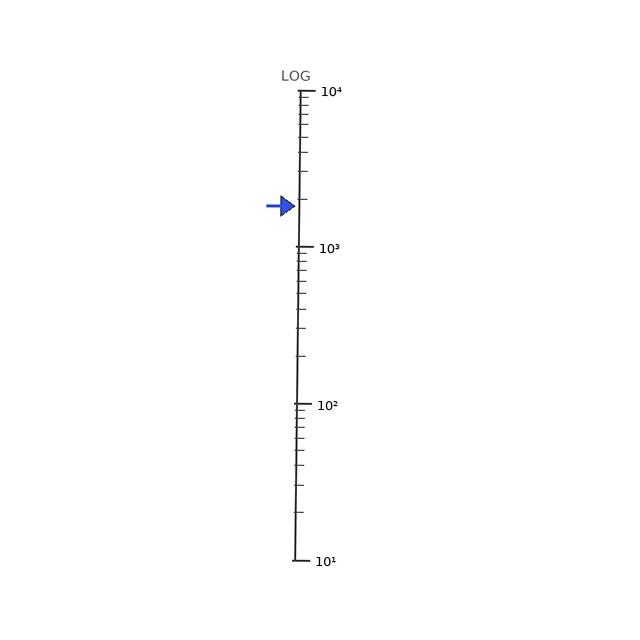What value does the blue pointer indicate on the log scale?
The pointer indicates approximately 1800.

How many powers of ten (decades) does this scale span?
The scale spans 3 decades, from 10 to 10000.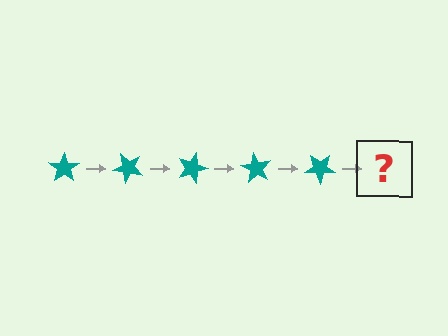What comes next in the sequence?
The next element should be a teal star rotated 225 degrees.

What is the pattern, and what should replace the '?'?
The pattern is that the star rotates 45 degrees each step. The '?' should be a teal star rotated 225 degrees.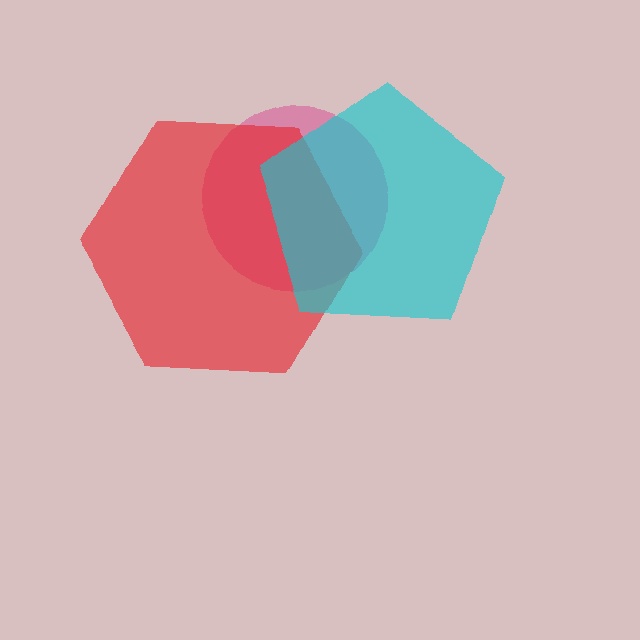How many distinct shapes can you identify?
There are 3 distinct shapes: a magenta circle, a red hexagon, a cyan pentagon.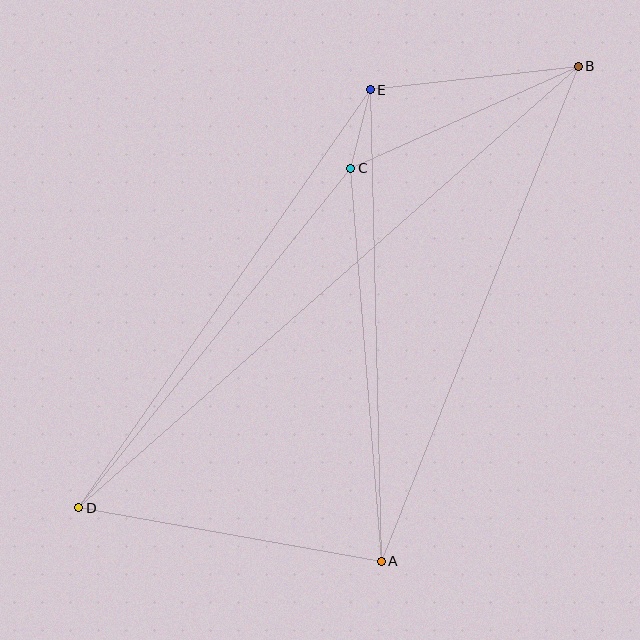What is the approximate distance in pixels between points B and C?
The distance between B and C is approximately 249 pixels.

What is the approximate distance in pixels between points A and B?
The distance between A and B is approximately 533 pixels.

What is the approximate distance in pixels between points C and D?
The distance between C and D is approximately 435 pixels.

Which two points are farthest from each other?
Points B and D are farthest from each other.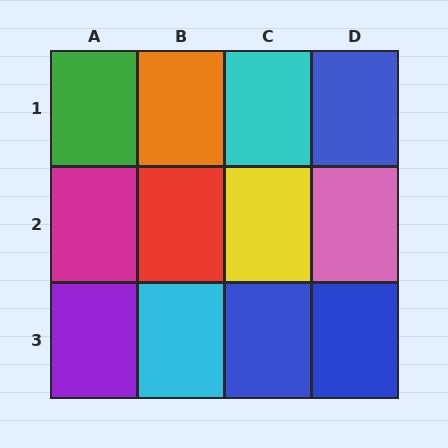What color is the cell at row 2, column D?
Pink.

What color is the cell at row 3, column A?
Purple.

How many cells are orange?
1 cell is orange.